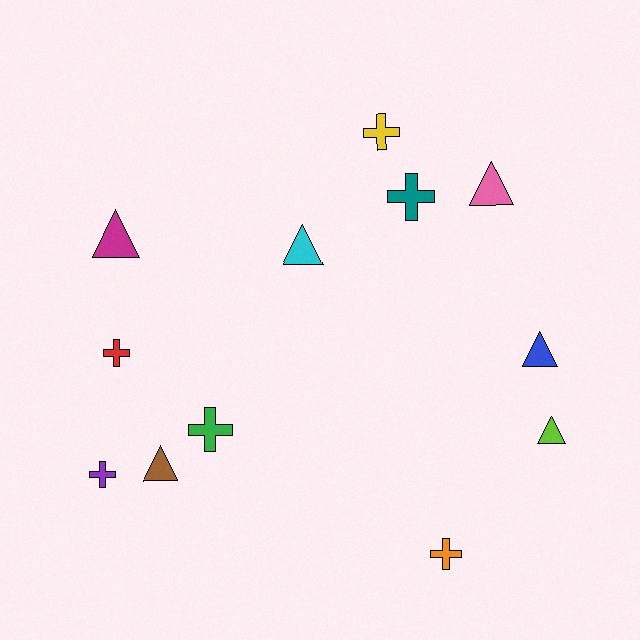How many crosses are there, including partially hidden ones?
There are 6 crosses.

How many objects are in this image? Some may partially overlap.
There are 12 objects.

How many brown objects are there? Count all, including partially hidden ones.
There is 1 brown object.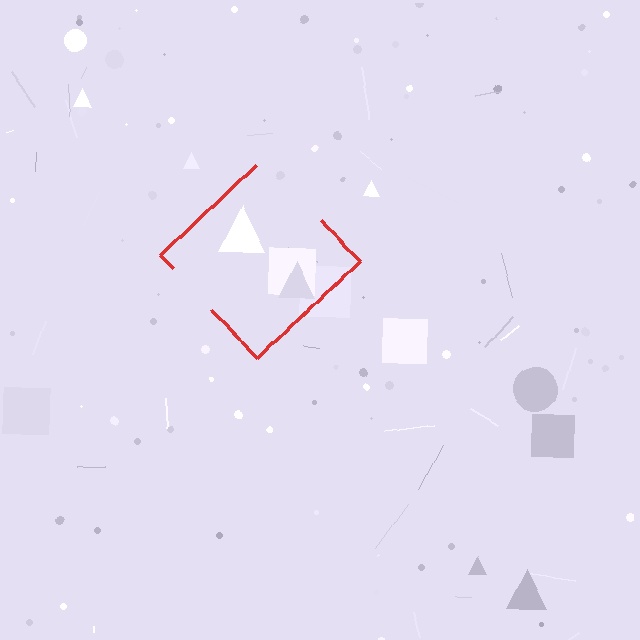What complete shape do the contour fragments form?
The contour fragments form a diamond.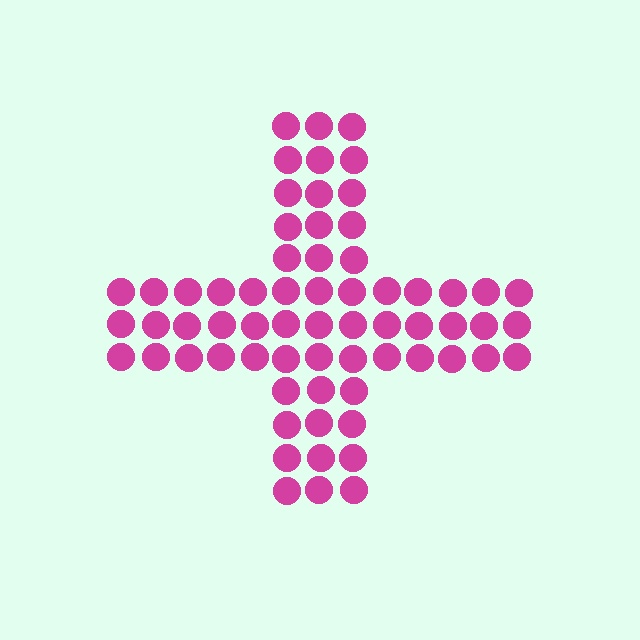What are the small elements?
The small elements are circles.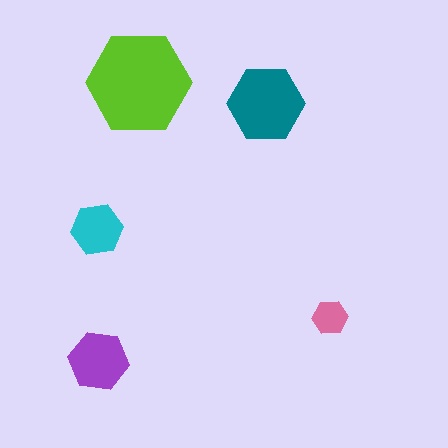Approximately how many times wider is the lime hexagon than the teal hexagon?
About 1.5 times wider.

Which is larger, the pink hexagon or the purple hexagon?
The purple one.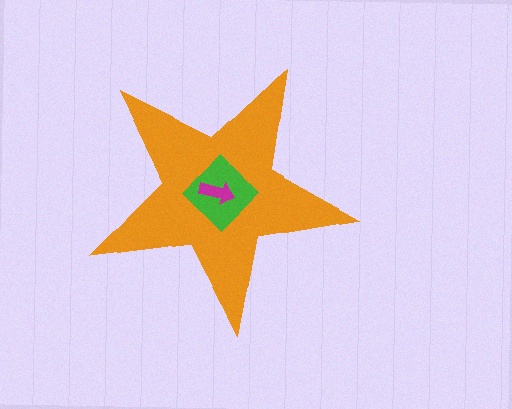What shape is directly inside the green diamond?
The magenta arrow.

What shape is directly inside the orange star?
The green diamond.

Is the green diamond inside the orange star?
Yes.